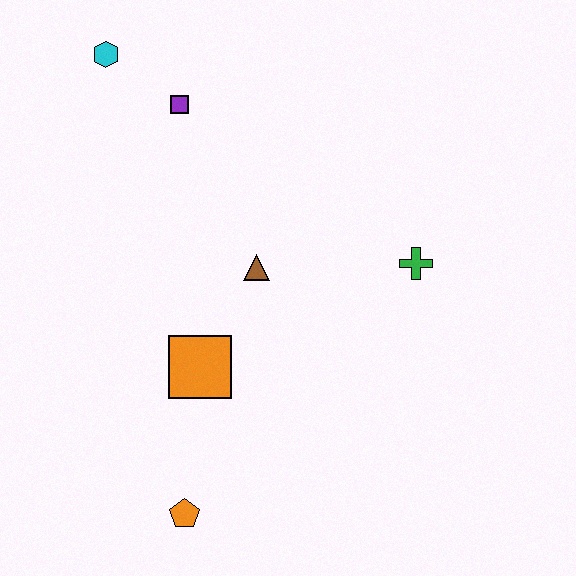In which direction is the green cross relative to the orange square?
The green cross is to the right of the orange square.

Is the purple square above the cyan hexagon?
No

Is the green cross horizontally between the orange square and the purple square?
No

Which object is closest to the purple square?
The cyan hexagon is closest to the purple square.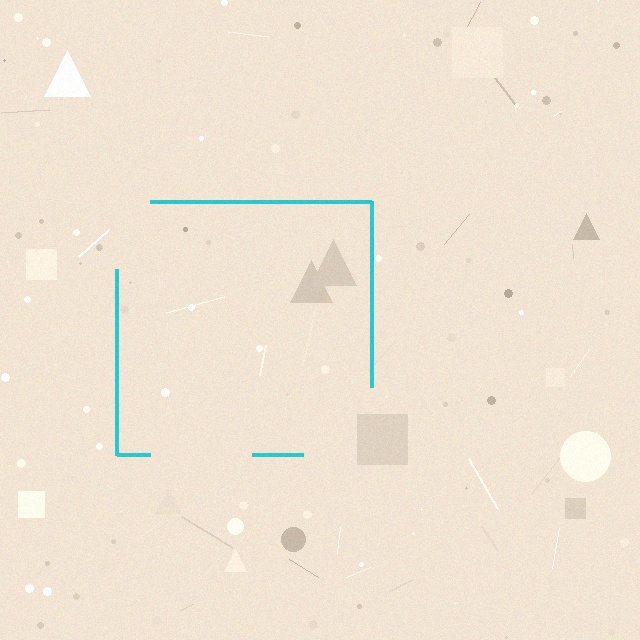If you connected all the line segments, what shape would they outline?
They would outline a square.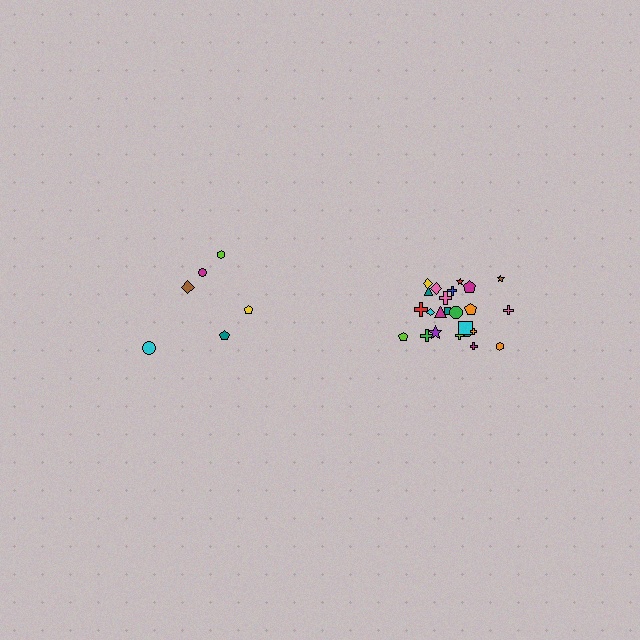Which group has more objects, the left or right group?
The right group.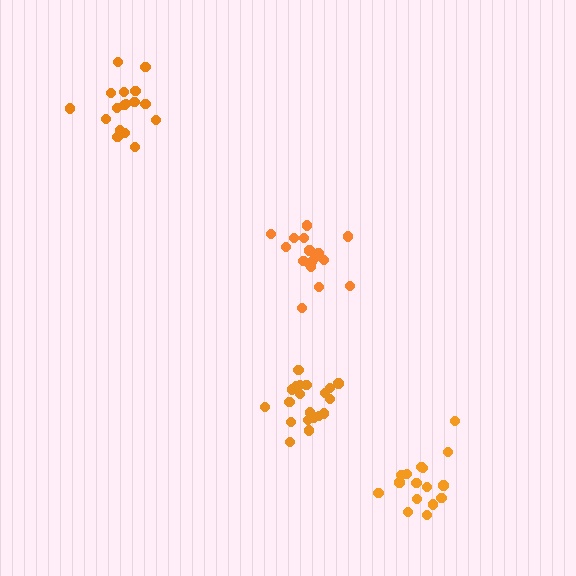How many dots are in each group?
Group 1: 16 dots, Group 2: 17 dots, Group 3: 17 dots, Group 4: 21 dots (71 total).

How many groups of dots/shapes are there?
There are 4 groups.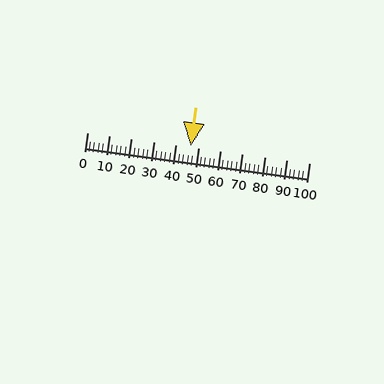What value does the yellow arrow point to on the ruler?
The yellow arrow points to approximately 47.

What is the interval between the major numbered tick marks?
The major tick marks are spaced 10 units apart.